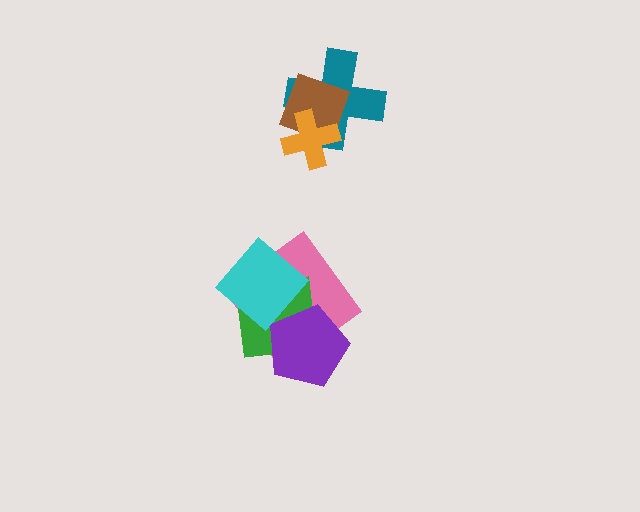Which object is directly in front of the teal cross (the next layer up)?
The brown square is directly in front of the teal cross.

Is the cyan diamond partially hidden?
No, no other shape covers it.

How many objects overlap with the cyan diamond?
2 objects overlap with the cyan diamond.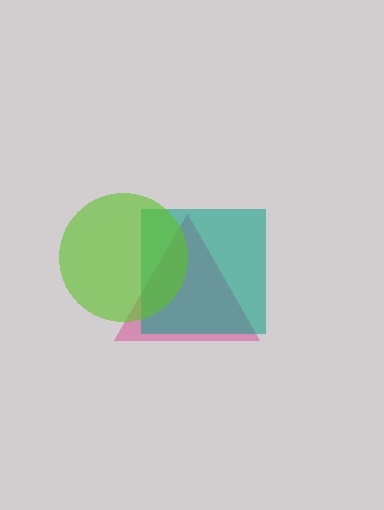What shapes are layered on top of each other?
The layered shapes are: a pink triangle, a teal square, a lime circle.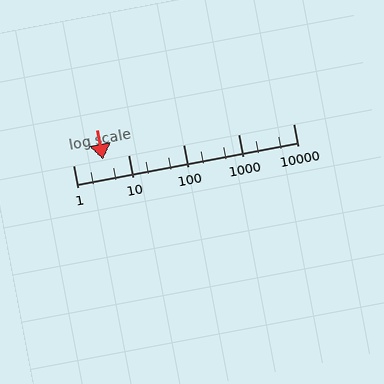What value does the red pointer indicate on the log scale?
The pointer indicates approximately 3.5.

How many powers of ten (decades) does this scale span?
The scale spans 4 decades, from 1 to 10000.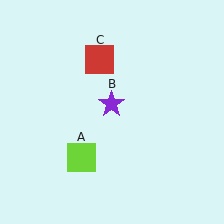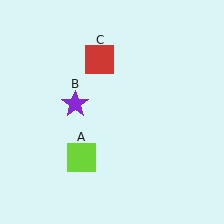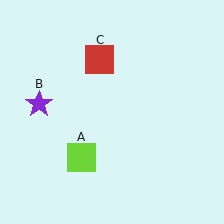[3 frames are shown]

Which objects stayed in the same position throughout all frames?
Lime square (object A) and red square (object C) remained stationary.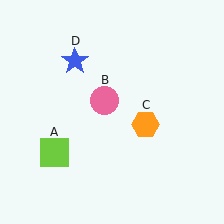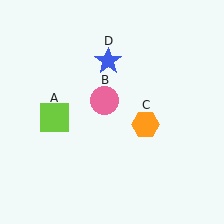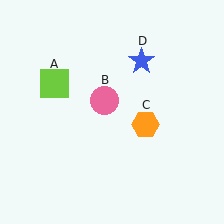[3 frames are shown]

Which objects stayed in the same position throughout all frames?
Pink circle (object B) and orange hexagon (object C) remained stationary.